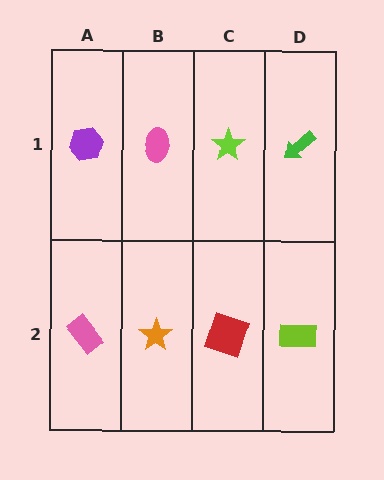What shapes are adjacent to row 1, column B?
An orange star (row 2, column B), a purple hexagon (row 1, column A), a lime star (row 1, column C).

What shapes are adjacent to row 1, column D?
A lime rectangle (row 2, column D), a lime star (row 1, column C).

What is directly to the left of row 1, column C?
A pink ellipse.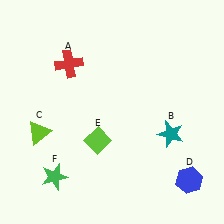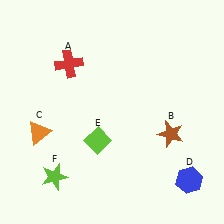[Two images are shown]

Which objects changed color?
B changed from teal to brown. C changed from lime to orange. F changed from green to lime.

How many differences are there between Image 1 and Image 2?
There are 3 differences between the two images.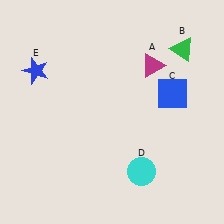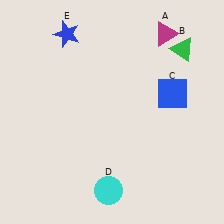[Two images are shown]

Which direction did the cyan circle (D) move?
The cyan circle (D) moved left.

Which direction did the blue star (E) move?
The blue star (E) moved up.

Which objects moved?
The objects that moved are: the magenta triangle (A), the cyan circle (D), the blue star (E).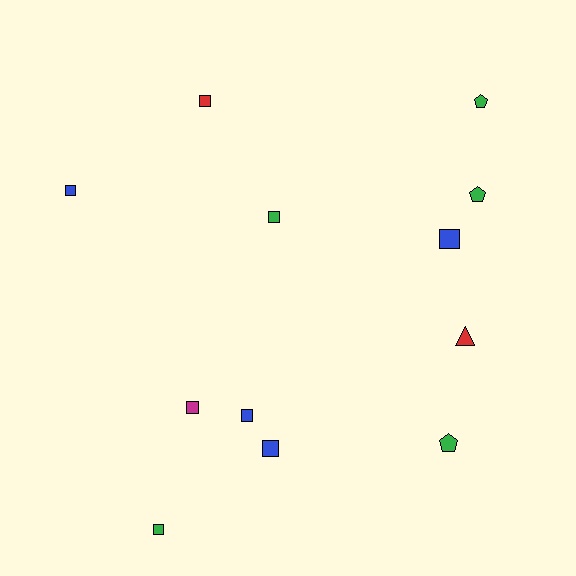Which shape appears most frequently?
Square, with 8 objects.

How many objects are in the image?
There are 12 objects.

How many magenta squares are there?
There is 1 magenta square.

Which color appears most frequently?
Green, with 5 objects.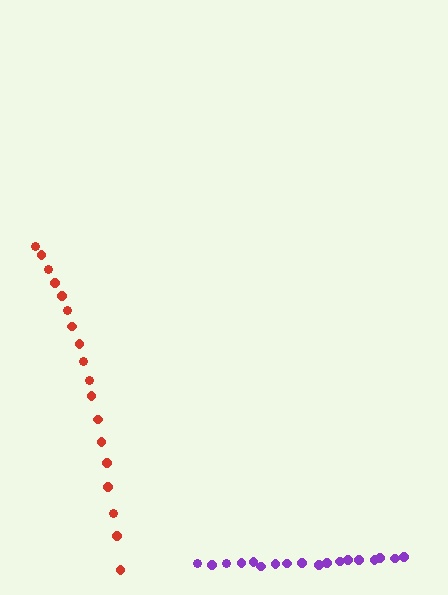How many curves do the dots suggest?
There are 2 distinct paths.